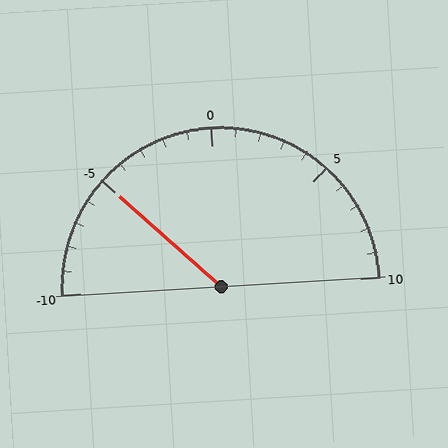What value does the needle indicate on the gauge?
The needle indicates approximately -5.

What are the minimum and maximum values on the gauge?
The gauge ranges from -10 to 10.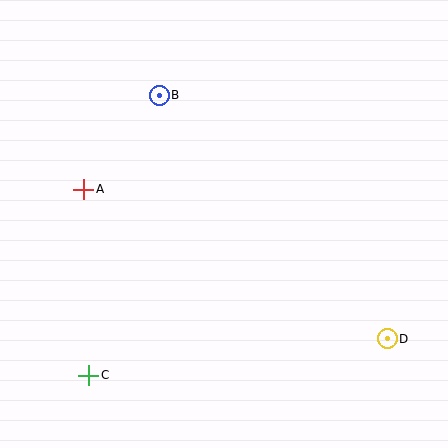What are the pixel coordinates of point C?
Point C is at (89, 375).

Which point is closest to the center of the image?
Point B at (159, 95) is closest to the center.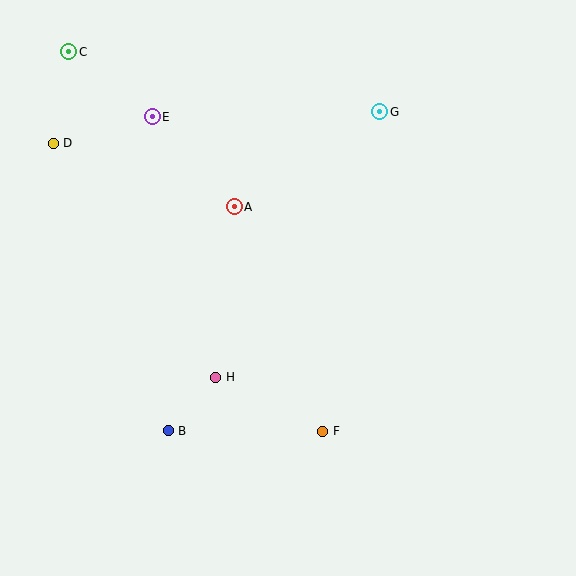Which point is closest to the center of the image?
Point A at (234, 207) is closest to the center.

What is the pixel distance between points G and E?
The distance between G and E is 227 pixels.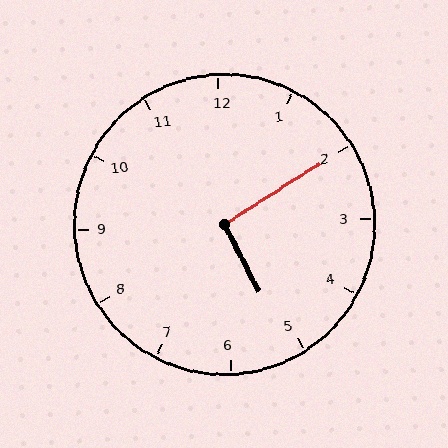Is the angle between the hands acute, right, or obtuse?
It is right.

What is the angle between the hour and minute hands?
Approximately 95 degrees.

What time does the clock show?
5:10.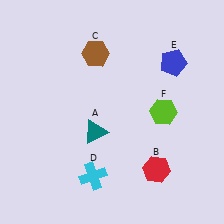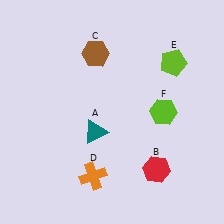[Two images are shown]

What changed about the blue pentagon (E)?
In Image 1, E is blue. In Image 2, it changed to lime.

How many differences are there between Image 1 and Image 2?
There are 2 differences between the two images.